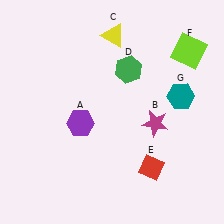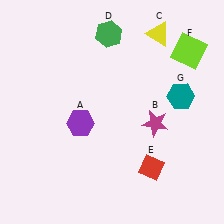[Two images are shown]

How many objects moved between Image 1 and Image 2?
2 objects moved between the two images.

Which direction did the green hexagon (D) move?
The green hexagon (D) moved up.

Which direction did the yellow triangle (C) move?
The yellow triangle (C) moved right.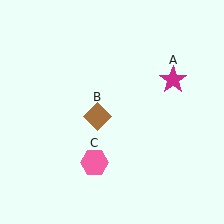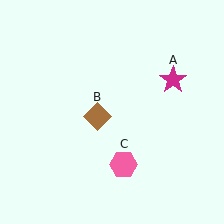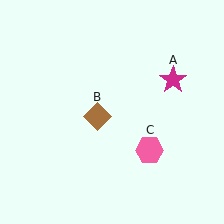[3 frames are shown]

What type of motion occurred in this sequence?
The pink hexagon (object C) rotated counterclockwise around the center of the scene.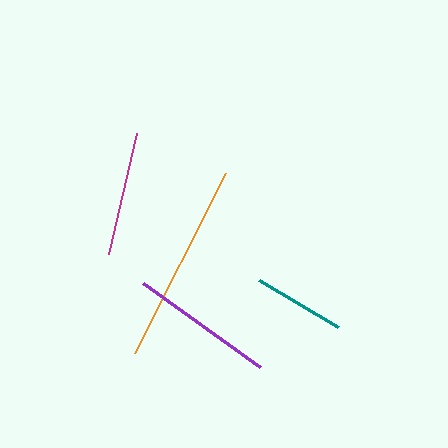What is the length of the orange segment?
The orange segment is approximately 203 pixels long.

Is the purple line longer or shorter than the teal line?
The purple line is longer than the teal line.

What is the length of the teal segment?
The teal segment is approximately 93 pixels long.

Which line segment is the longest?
The orange line is the longest at approximately 203 pixels.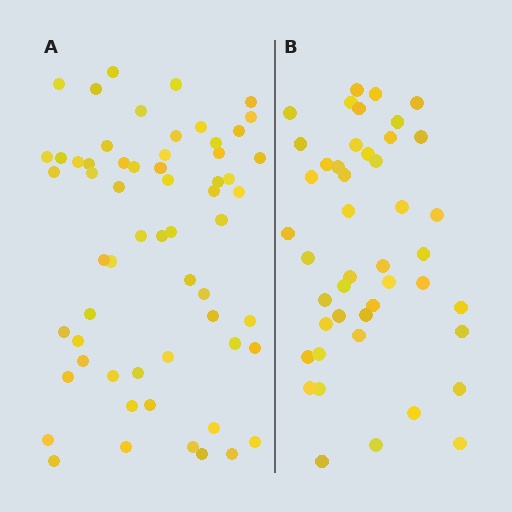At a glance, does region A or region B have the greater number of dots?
Region A (the left region) has more dots.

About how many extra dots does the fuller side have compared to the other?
Region A has approximately 15 more dots than region B.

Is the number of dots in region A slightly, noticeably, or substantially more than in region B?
Region A has noticeably more, but not dramatically so. The ratio is roughly 1.3 to 1.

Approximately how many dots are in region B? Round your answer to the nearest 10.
About 40 dots. (The exact count is 45, which rounds to 40.)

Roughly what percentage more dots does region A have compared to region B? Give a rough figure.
About 35% more.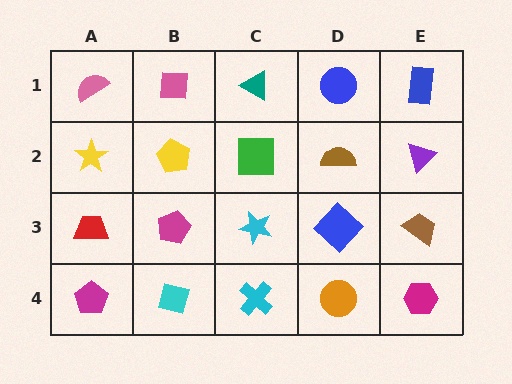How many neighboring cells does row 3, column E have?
3.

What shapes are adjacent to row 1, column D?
A brown semicircle (row 2, column D), a teal triangle (row 1, column C), a blue rectangle (row 1, column E).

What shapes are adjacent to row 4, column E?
A brown trapezoid (row 3, column E), an orange circle (row 4, column D).